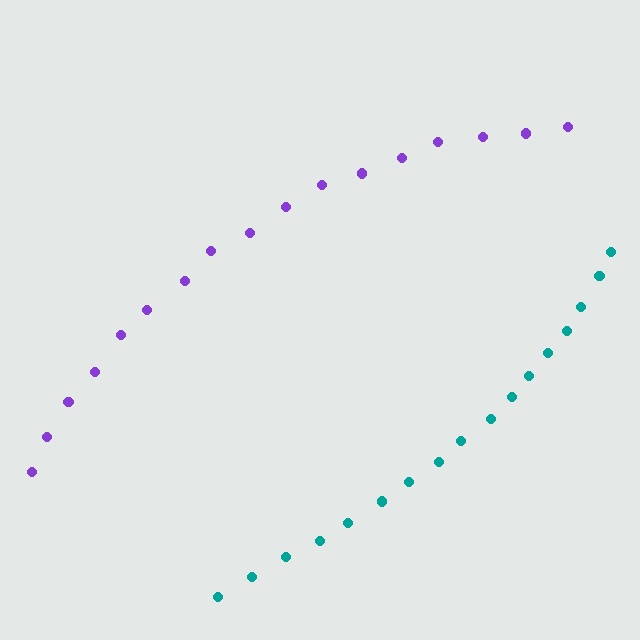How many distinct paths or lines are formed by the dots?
There are 2 distinct paths.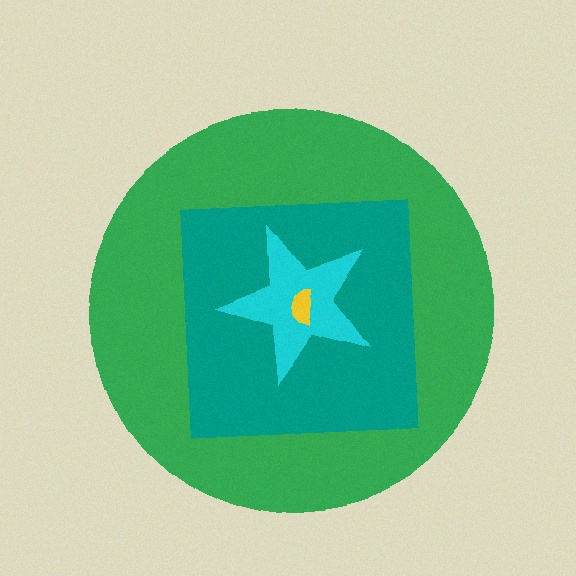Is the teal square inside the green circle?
Yes.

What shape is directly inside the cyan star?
The yellow semicircle.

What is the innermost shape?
The yellow semicircle.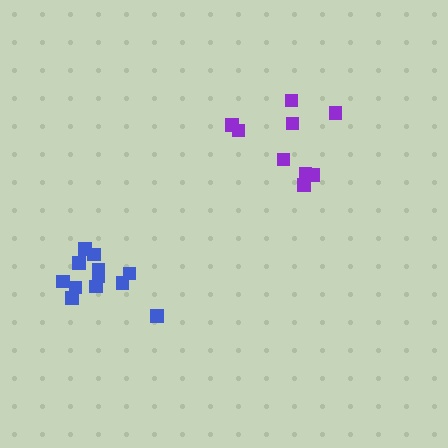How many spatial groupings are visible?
There are 2 spatial groupings.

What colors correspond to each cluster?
The clusters are colored: blue, purple.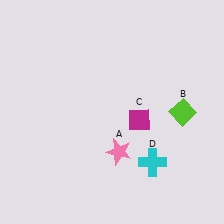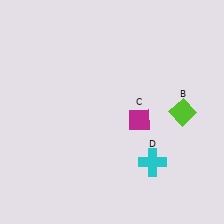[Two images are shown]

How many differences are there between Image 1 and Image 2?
There is 1 difference between the two images.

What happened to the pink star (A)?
The pink star (A) was removed in Image 2. It was in the bottom-right area of Image 1.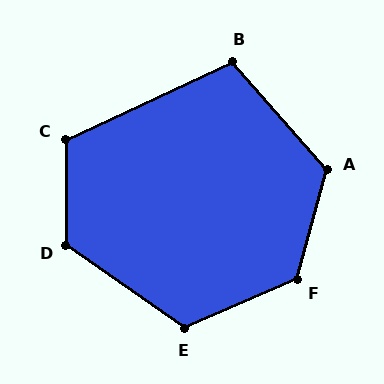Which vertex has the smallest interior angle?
B, at approximately 106 degrees.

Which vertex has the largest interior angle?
F, at approximately 129 degrees.